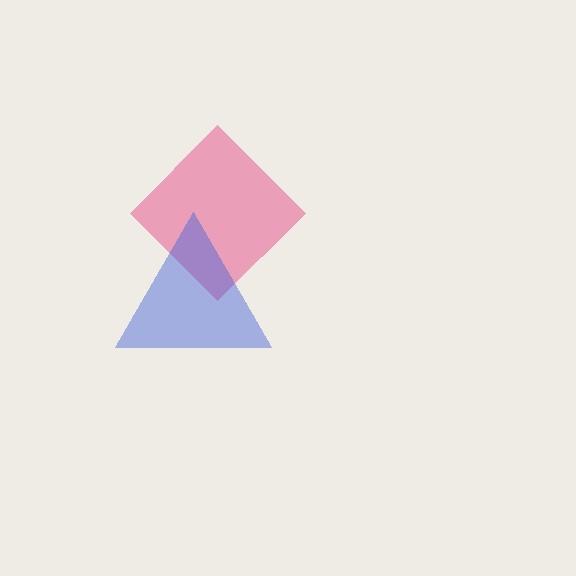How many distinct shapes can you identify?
There are 2 distinct shapes: a pink diamond, a blue triangle.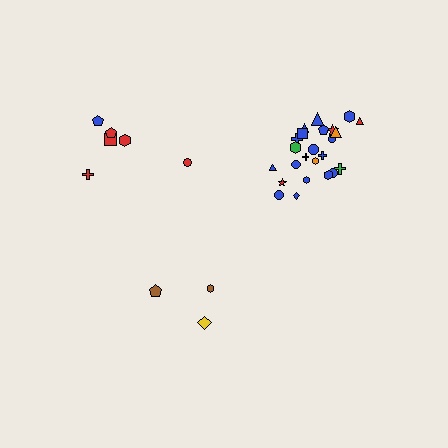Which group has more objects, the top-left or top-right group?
The top-right group.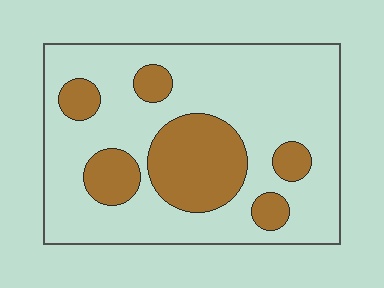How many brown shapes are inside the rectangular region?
6.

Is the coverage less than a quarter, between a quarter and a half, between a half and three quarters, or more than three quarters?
Between a quarter and a half.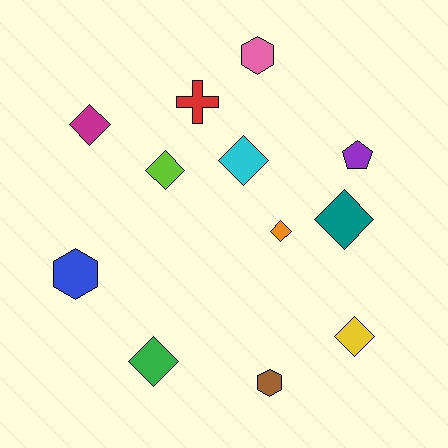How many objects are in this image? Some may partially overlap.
There are 12 objects.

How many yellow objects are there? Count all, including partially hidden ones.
There is 1 yellow object.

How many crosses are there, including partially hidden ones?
There is 1 cross.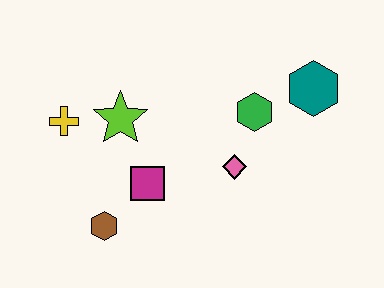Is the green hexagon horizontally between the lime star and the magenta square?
No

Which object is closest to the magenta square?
The brown hexagon is closest to the magenta square.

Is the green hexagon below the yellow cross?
No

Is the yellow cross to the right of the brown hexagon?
No